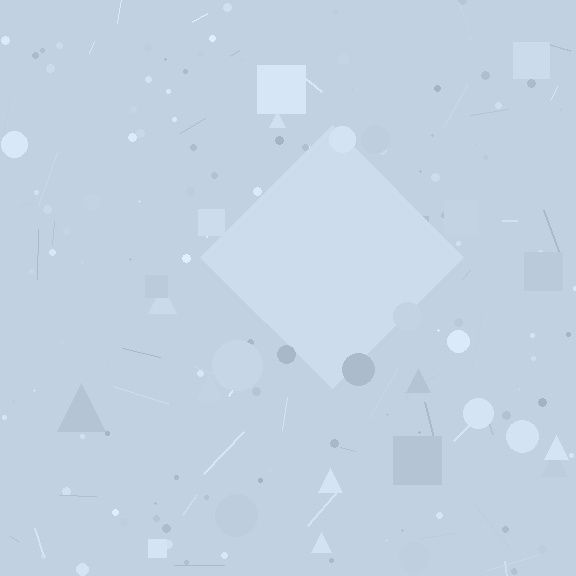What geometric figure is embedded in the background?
A diamond is embedded in the background.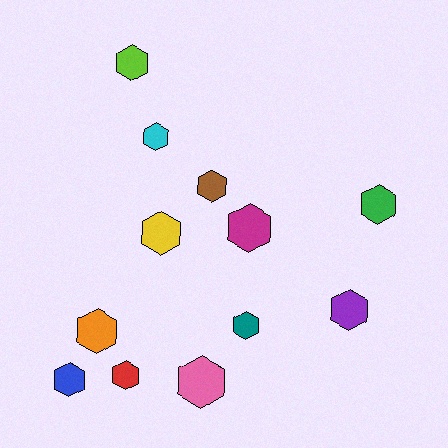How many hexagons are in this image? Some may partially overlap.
There are 12 hexagons.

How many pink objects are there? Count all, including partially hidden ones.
There is 1 pink object.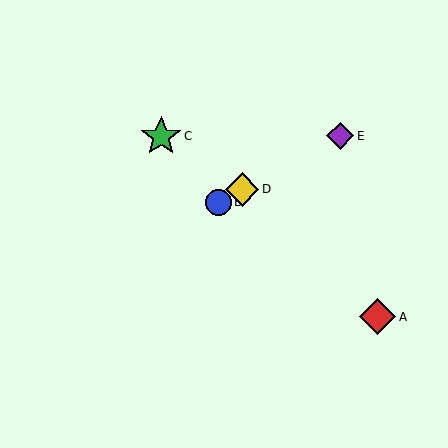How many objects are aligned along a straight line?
3 objects (B, D, E) are aligned along a straight line.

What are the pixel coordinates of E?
Object E is at (340, 136).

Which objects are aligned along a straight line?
Objects B, D, E are aligned along a straight line.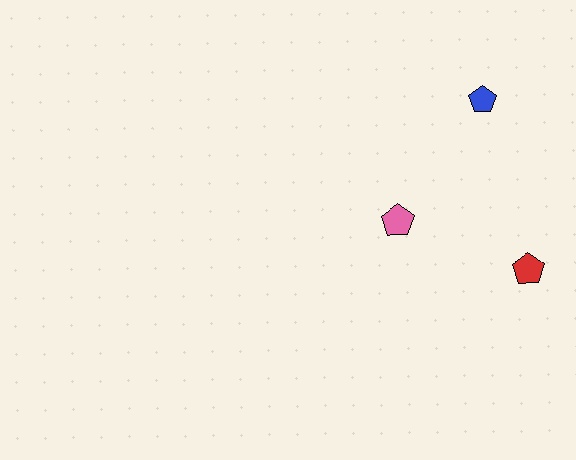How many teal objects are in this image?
There are no teal objects.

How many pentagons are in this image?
There are 3 pentagons.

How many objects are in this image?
There are 3 objects.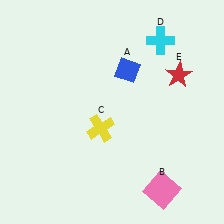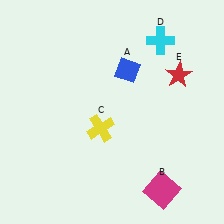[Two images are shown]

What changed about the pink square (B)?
In Image 1, B is pink. In Image 2, it changed to magenta.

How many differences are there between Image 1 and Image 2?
There is 1 difference between the two images.